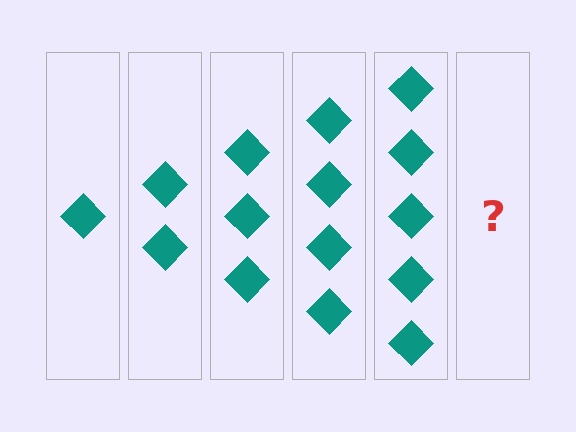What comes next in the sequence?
The next element should be 6 diamonds.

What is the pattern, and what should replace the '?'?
The pattern is that each step adds one more diamond. The '?' should be 6 diamonds.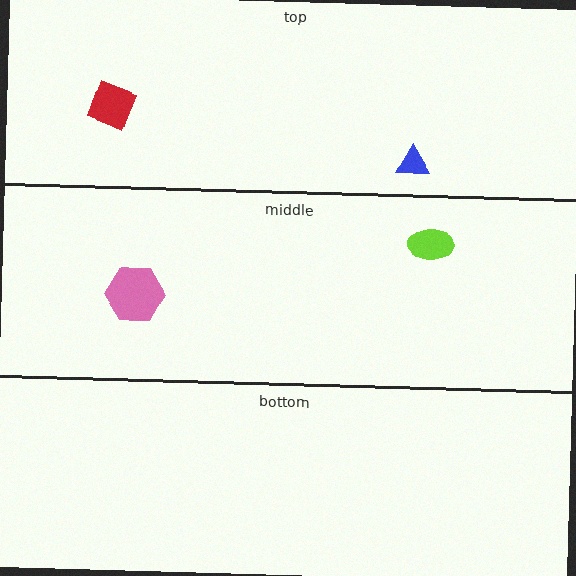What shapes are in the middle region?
The lime ellipse, the pink hexagon.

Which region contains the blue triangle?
The top region.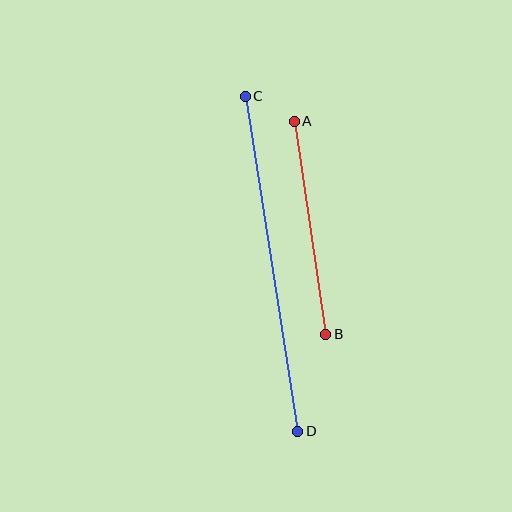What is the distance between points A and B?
The distance is approximately 216 pixels.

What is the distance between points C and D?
The distance is approximately 339 pixels.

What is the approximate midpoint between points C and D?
The midpoint is at approximately (272, 264) pixels.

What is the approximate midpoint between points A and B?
The midpoint is at approximately (310, 228) pixels.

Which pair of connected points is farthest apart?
Points C and D are farthest apart.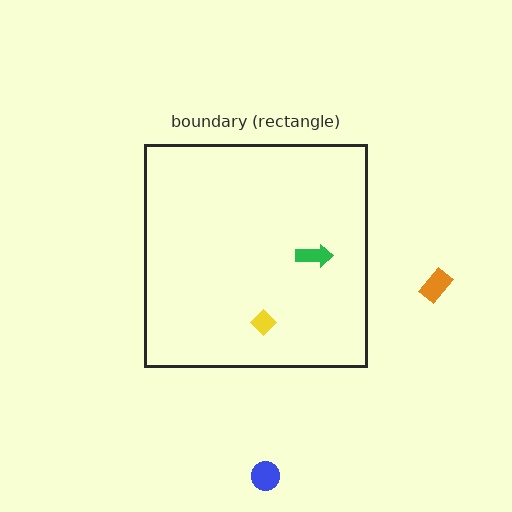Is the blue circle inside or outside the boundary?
Outside.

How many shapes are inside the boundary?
2 inside, 2 outside.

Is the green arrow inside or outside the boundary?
Inside.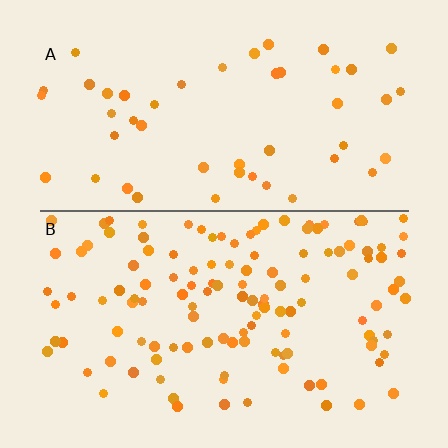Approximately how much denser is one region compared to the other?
Approximately 2.6× — region B over region A.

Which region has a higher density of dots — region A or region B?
B (the bottom).